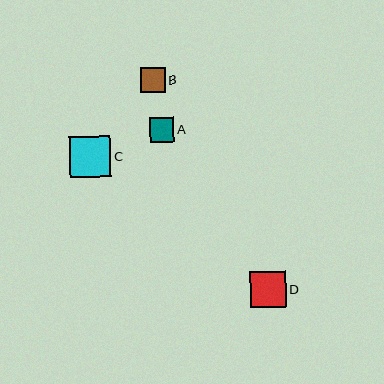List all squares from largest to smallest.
From largest to smallest: C, D, B, A.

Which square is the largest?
Square C is the largest with a size of approximately 41 pixels.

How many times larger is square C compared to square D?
Square C is approximately 1.1 times the size of square D.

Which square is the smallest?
Square A is the smallest with a size of approximately 24 pixels.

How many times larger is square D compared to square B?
Square D is approximately 1.4 times the size of square B.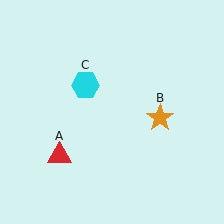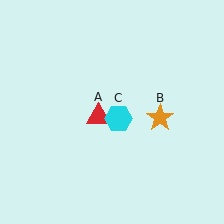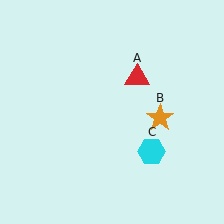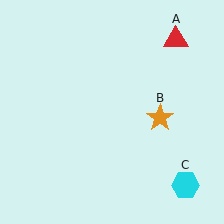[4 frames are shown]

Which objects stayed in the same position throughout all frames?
Orange star (object B) remained stationary.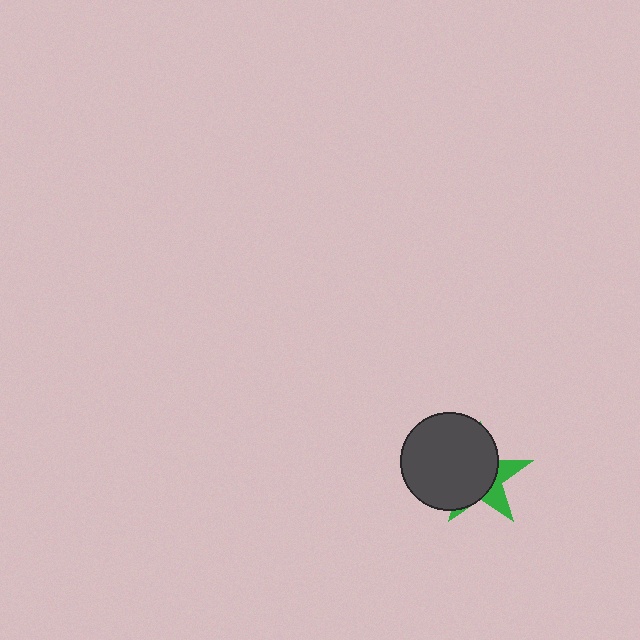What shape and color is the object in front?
The object in front is a dark gray circle.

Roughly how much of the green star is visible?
A small part of it is visible (roughly 32%).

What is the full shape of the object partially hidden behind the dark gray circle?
The partially hidden object is a green star.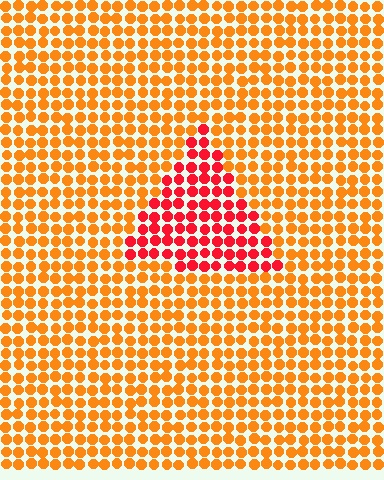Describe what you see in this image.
The image is filled with small orange elements in a uniform arrangement. A triangle-shaped region is visible where the elements are tinted to a slightly different hue, forming a subtle color boundary.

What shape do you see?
I see a triangle.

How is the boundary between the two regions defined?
The boundary is defined purely by a slight shift in hue (about 38 degrees). Spacing, size, and orientation are identical on both sides.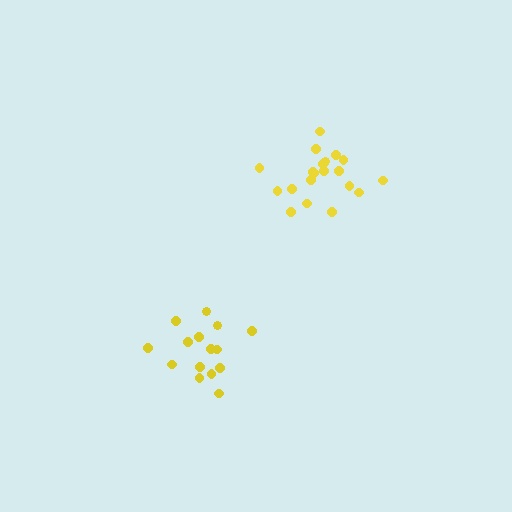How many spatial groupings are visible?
There are 2 spatial groupings.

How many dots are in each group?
Group 1: 15 dots, Group 2: 20 dots (35 total).